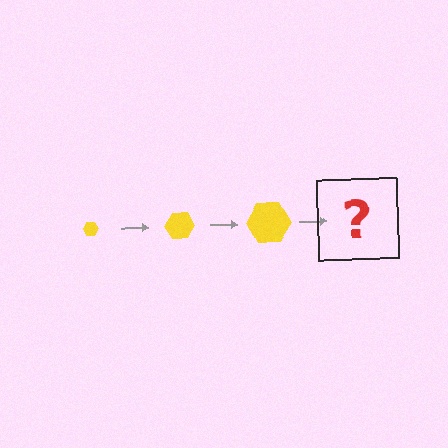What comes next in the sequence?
The next element should be a yellow hexagon, larger than the previous one.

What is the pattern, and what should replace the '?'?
The pattern is that the hexagon gets progressively larger each step. The '?' should be a yellow hexagon, larger than the previous one.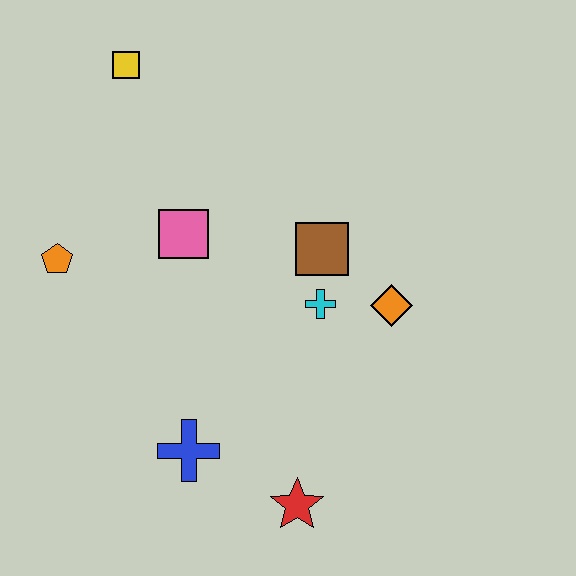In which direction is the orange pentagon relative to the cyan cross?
The orange pentagon is to the left of the cyan cross.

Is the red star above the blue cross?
No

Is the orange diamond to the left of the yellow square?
No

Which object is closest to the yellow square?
The pink square is closest to the yellow square.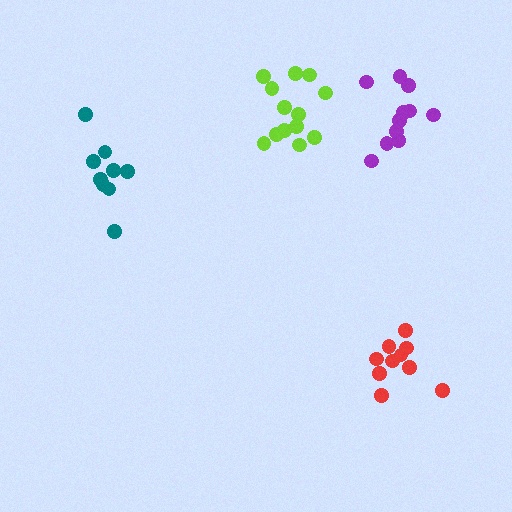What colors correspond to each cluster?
The clusters are colored: lime, red, teal, purple.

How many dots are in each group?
Group 1: 13 dots, Group 2: 10 dots, Group 3: 9 dots, Group 4: 11 dots (43 total).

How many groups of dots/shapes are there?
There are 4 groups.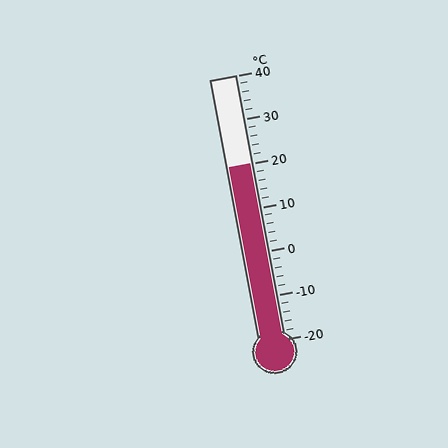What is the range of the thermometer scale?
The thermometer scale ranges from -20°C to 40°C.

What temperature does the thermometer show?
The thermometer shows approximately 20°C.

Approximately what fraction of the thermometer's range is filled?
The thermometer is filled to approximately 65% of its range.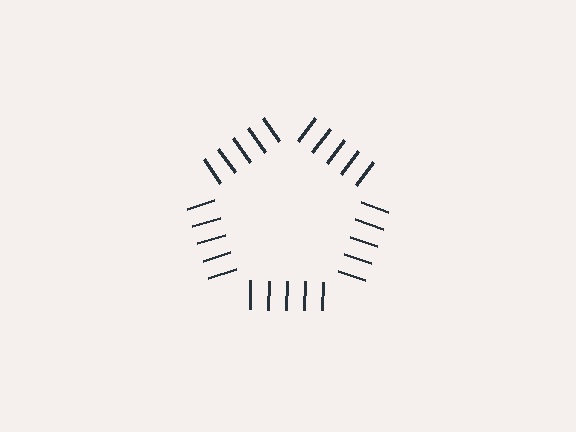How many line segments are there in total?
25 — 5 along each of the 5 edges.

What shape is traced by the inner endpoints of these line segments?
An illusory pentagon — the line segments terminate on its edges but no continuous stroke is drawn.